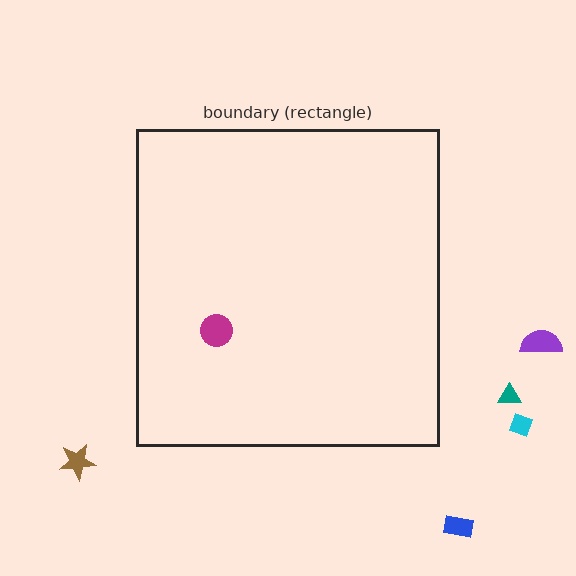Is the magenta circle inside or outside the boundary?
Inside.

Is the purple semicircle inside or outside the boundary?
Outside.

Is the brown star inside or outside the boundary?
Outside.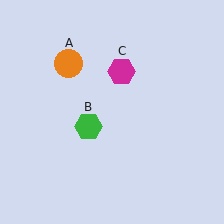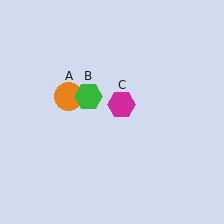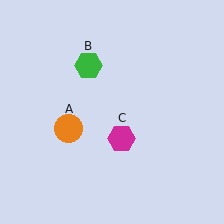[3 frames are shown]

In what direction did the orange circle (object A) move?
The orange circle (object A) moved down.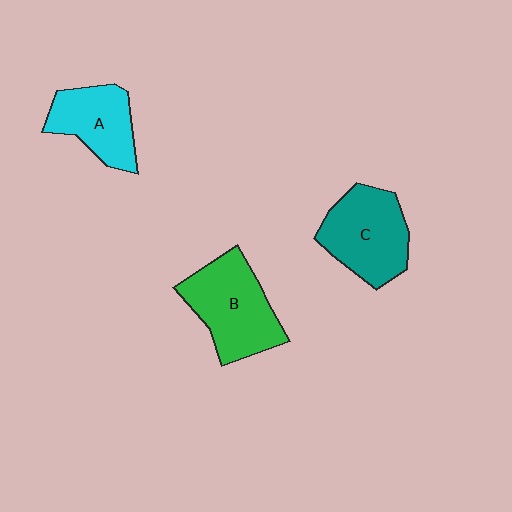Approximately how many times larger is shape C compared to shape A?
Approximately 1.2 times.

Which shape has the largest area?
Shape B (green).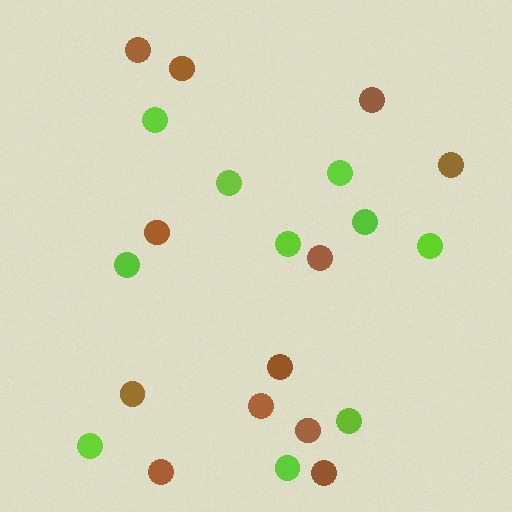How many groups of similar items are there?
There are 2 groups: one group of brown circles (12) and one group of lime circles (10).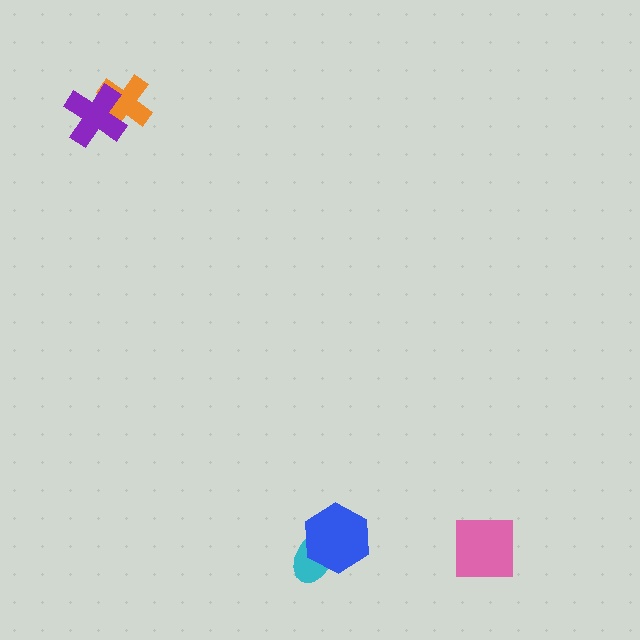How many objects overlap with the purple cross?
1 object overlaps with the purple cross.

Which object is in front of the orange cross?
The purple cross is in front of the orange cross.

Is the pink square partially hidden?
No, no other shape covers it.